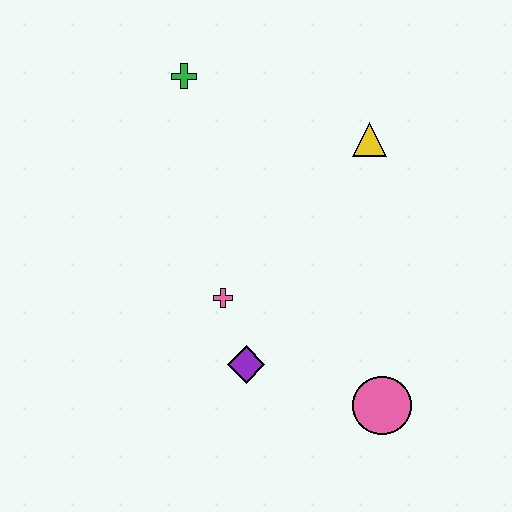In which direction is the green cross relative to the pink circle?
The green cross is above the pink circle.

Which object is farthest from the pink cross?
The green cross is farthest from the pink cross.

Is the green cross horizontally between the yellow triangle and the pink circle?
No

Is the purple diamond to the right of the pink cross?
Yes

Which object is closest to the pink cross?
The purple diamond is closest to the pink cross.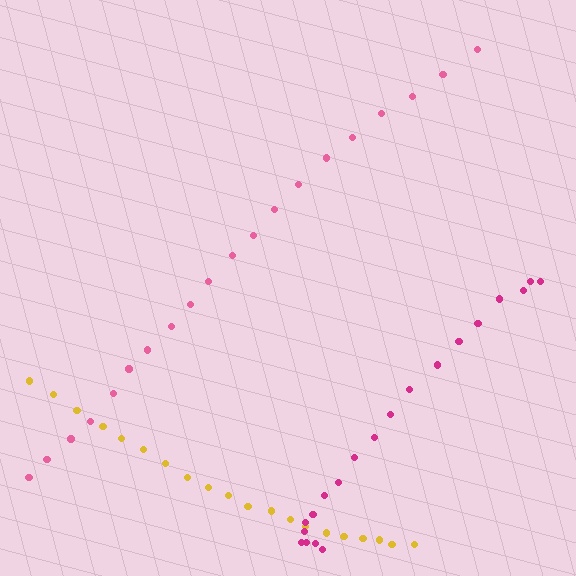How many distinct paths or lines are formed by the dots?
There are 3 distinct paths.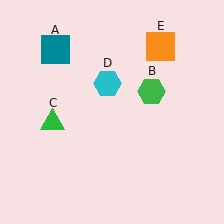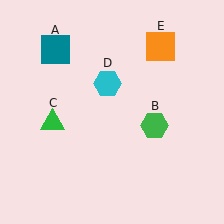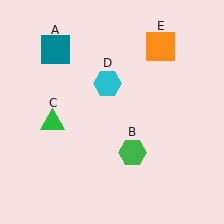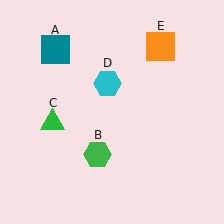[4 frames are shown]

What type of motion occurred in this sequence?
The green hexagon (object B) rotated clockwise around the center of the scene.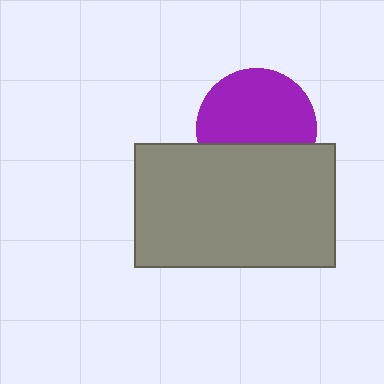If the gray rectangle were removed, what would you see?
You would see the complete purple circle.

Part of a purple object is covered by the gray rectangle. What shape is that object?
It is a circle.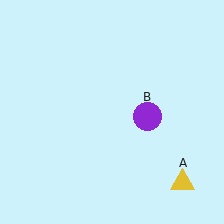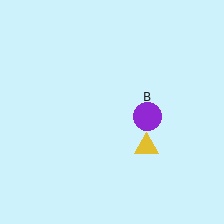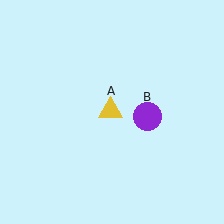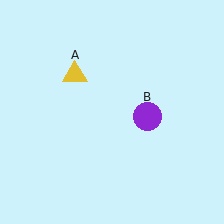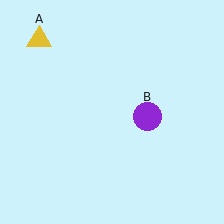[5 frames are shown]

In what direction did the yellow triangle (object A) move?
The yellow triangle (object A) moved up and to the left.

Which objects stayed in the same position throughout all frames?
Purple circle (object B) remained stationary.